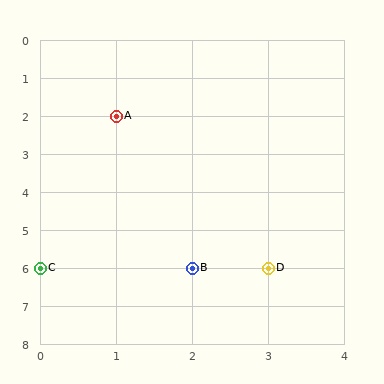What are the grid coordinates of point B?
Point B is at grid coordinates (2, 6).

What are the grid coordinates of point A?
Point A is at grid coordinates (1, 2).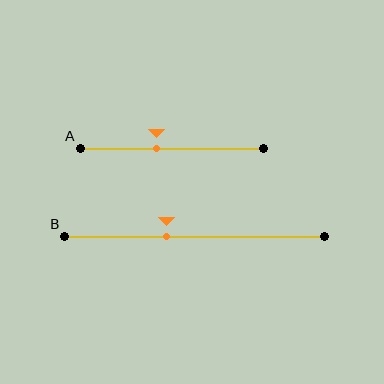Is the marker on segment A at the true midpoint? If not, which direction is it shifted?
No, the marker on segment A is shifted to the left by about 9% of the segment length.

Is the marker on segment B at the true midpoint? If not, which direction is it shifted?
No, the marker on segment B is shifted to the left by about 11% of the segment length.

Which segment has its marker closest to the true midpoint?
Segment A has its marker closest to the true midpoint.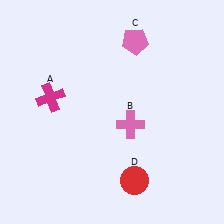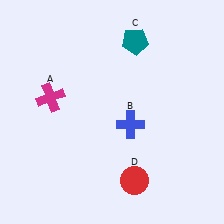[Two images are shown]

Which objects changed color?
B changed from pink to blue. C changed from pink to teal.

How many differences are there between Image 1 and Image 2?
There are 2 differences between the two images.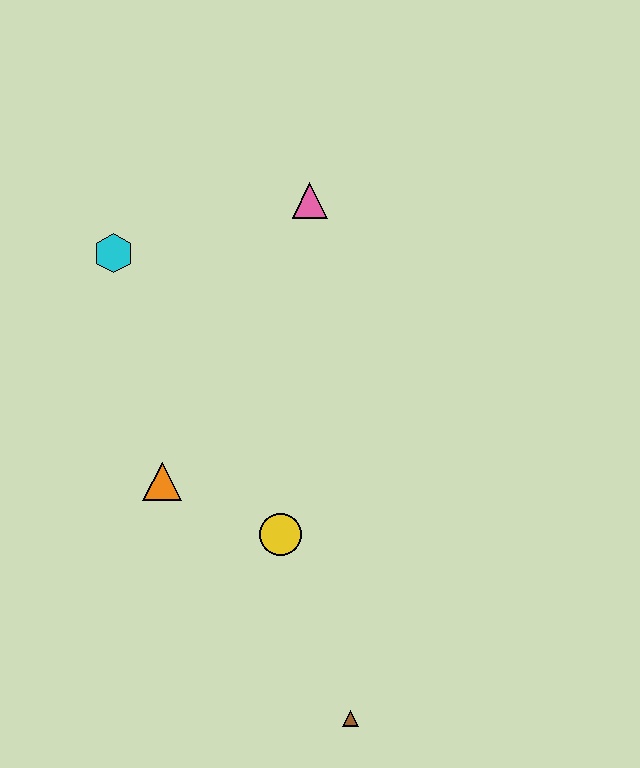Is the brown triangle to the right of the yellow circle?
Yes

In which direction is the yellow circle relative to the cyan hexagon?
The yellow circle is below the cyan hexagon.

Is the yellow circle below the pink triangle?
Yes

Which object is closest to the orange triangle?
The yellow circle is closest to the orange triangle.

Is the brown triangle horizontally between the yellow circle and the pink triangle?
No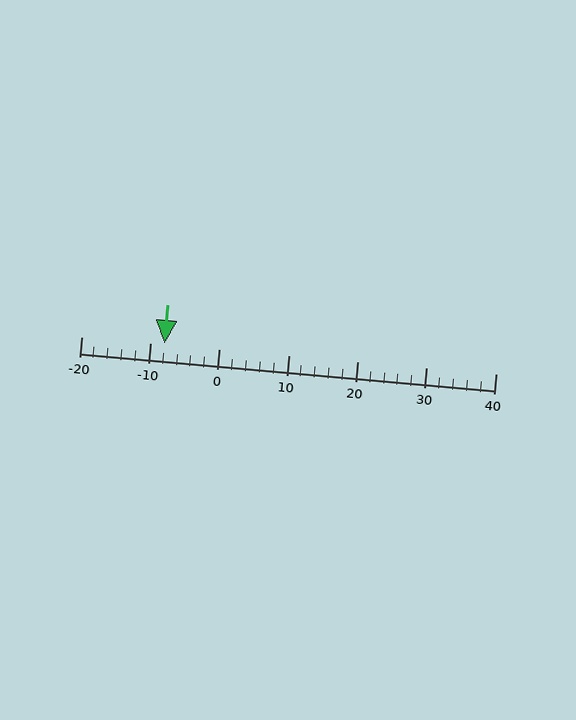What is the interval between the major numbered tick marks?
The major tick marks are spaced 10 units apart.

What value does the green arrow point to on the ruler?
The green arrow points to approximately -8.